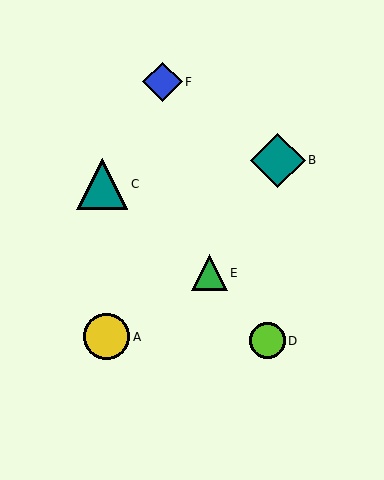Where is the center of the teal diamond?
The center of the teal diamond is at (278, 160).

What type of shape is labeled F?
Shape F is a blue diamond.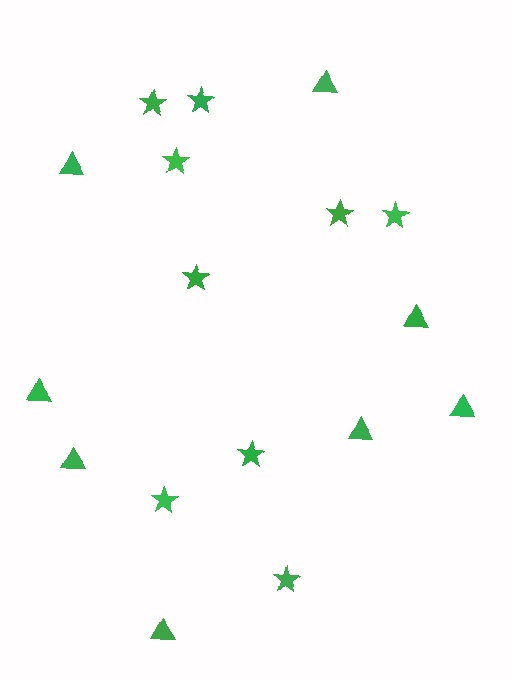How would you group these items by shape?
There are 2 groups: one group of stars (9) and one group of triangles (8).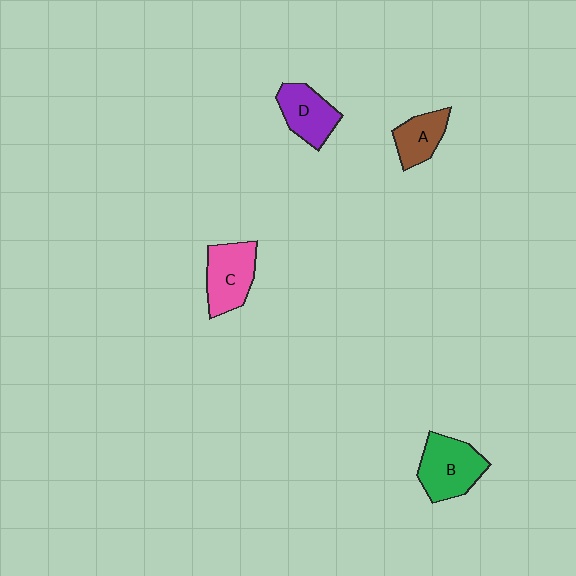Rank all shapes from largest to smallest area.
From largest to smallest: B (green), C (pink), D (purple), A (brown).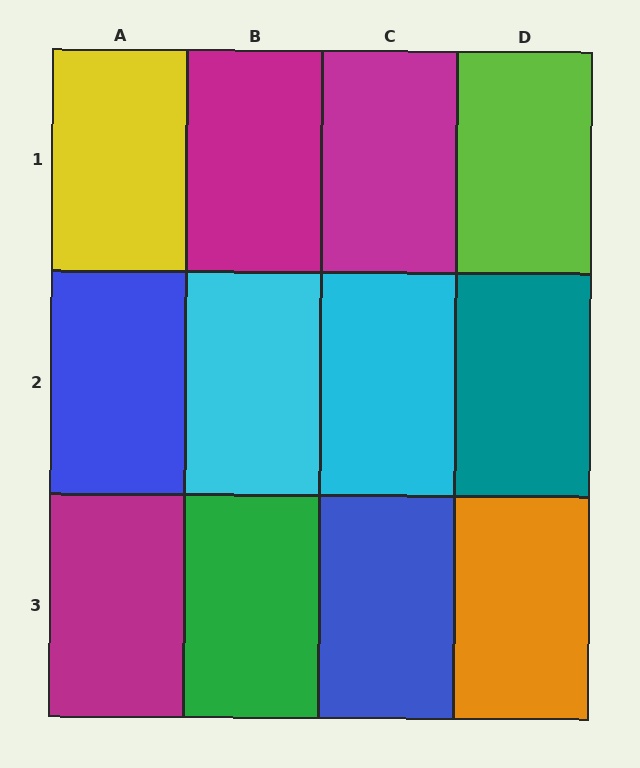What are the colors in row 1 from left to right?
Yellow, magenta, magenta, lime.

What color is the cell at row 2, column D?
Teal.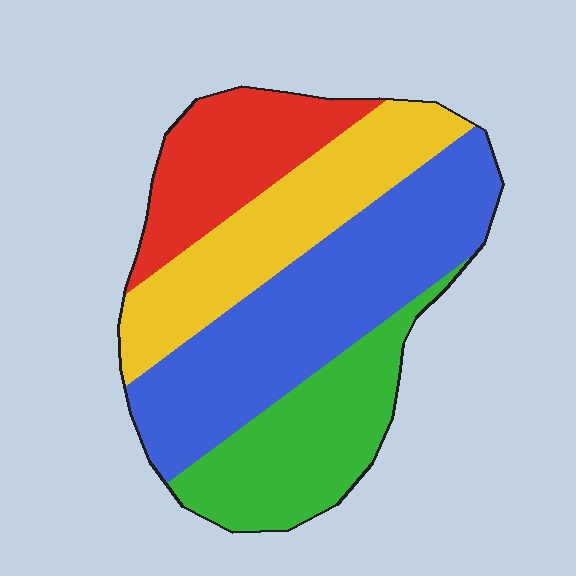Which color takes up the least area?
Red, at roughly 20%.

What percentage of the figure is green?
Green covers around 20% of the figure.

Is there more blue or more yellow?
Blue.